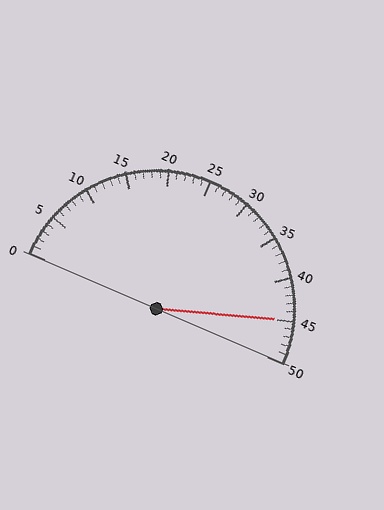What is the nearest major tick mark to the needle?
The nearest major tick mark is 45.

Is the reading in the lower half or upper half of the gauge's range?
The reading is in the upper half of the range (0 to 50).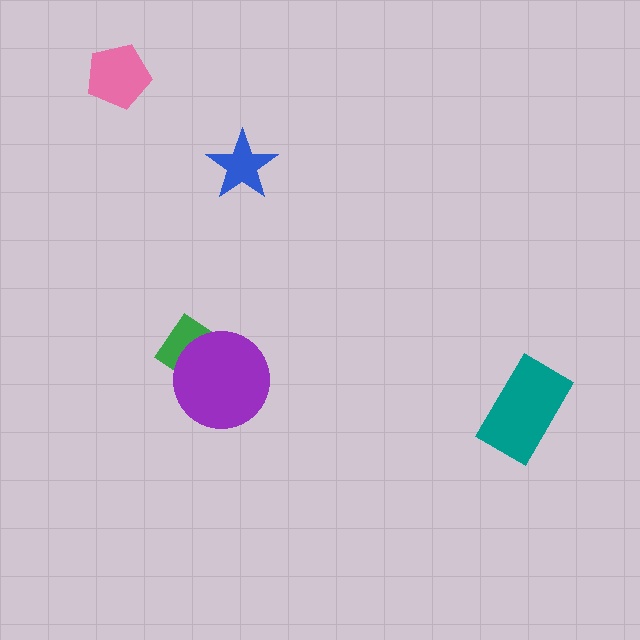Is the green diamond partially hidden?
Yes, it is partially covered by another shape.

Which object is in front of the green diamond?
The purple circle is in front of the green diamond.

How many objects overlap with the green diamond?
1 object overlaps with the green diamond.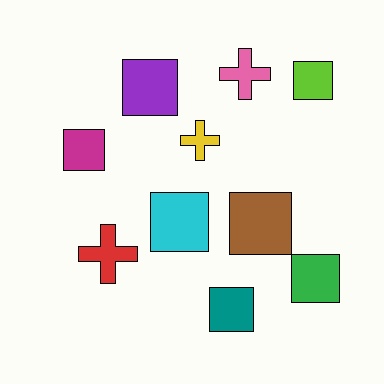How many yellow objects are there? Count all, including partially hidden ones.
There is 1 yellow object.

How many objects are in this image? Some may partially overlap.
There are 10 objects.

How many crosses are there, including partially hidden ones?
There are 3 crosses.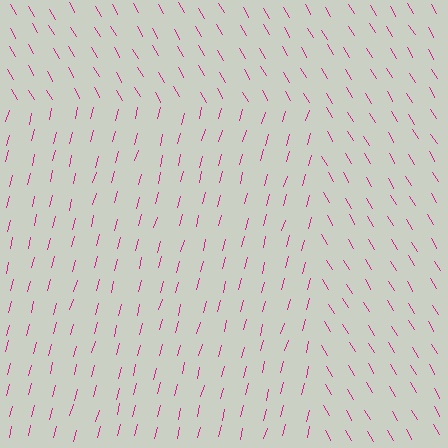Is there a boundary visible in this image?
Yes, there is a texture boundary formed by a change in line orientation.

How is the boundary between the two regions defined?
The boundary is defined purely by a change in line orientation (approximately 45 degrees difference). All lines are the same color and thickness.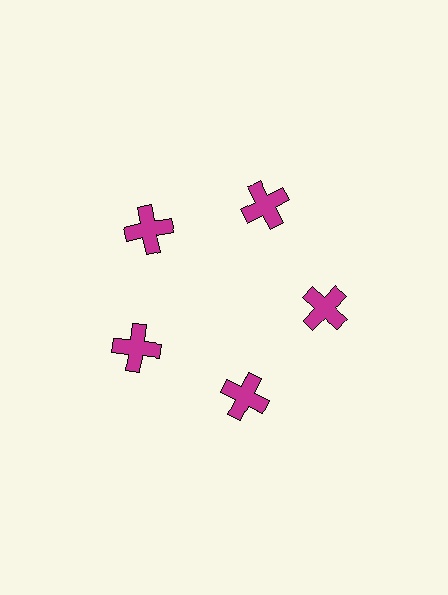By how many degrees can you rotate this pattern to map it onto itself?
The pattern maps onto itself every 72 degrees of rotation.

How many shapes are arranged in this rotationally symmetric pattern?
There are 5 shapes, arranged in 5 groups of 1.